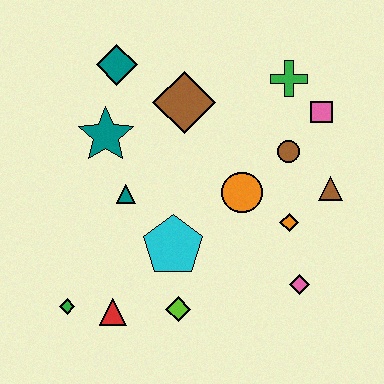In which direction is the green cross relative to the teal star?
The green cross is to the right of the teal star.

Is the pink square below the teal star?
No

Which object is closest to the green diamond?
The red triangle is closest to the green diamond.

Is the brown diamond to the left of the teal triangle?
No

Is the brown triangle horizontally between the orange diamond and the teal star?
No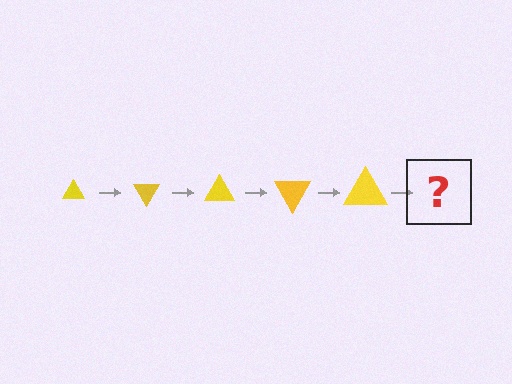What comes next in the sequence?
The next element should be a triangle, larger than the previous one and rotated 300 degrees from the start.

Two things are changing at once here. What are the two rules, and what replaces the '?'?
The two rules are that the triangle grows larger each step and it rotates 60 degrees each step. The '?' should be a triangle, larger than the previous one and rotated 300 degrees from the start.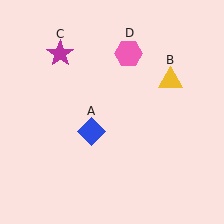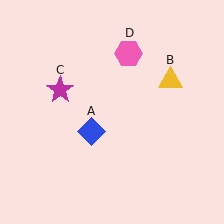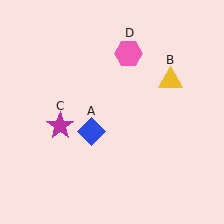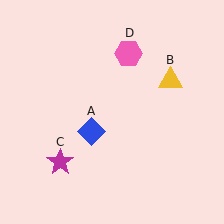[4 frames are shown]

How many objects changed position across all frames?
1 object changed position: magenta star (object C).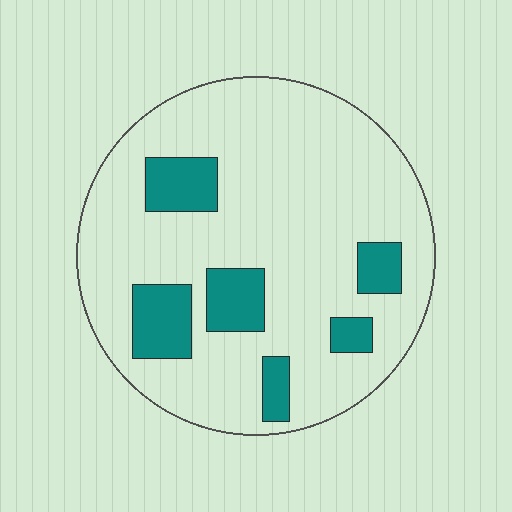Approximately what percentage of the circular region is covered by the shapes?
Approximately 20%.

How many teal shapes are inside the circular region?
6.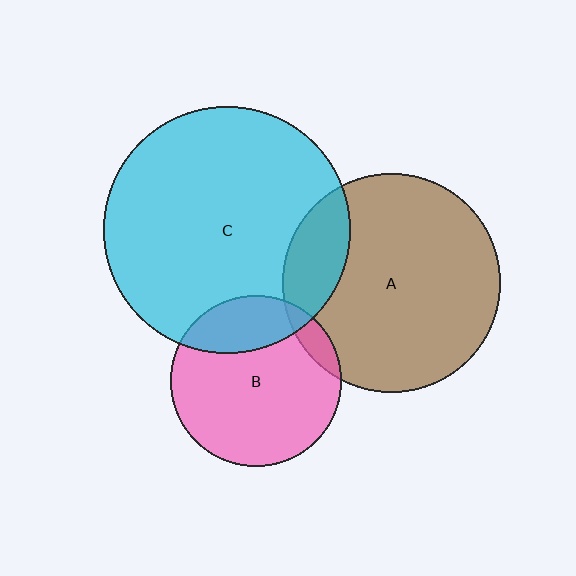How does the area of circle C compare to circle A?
Approximately 1.3 times.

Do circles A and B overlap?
Yes.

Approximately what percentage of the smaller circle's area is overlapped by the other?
Approximately 10%.